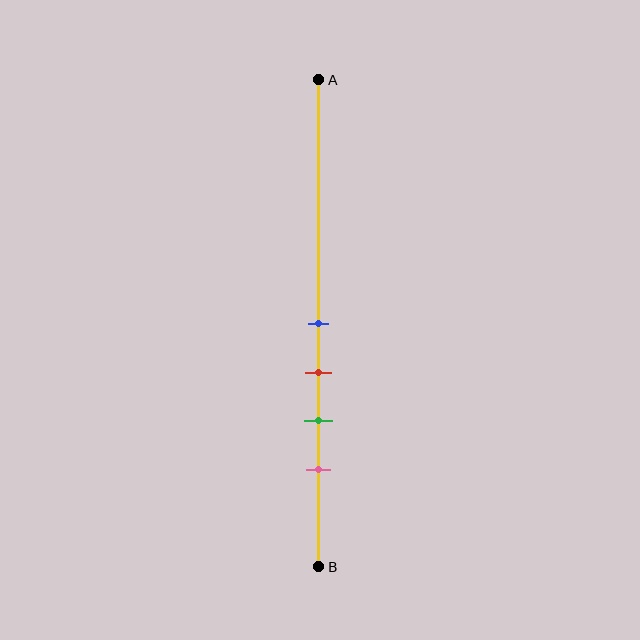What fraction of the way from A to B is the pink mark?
The pink mark is approximately 80% (0.8) of the way from A to B.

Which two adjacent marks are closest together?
The blue and red marks are the closest adjacent pair.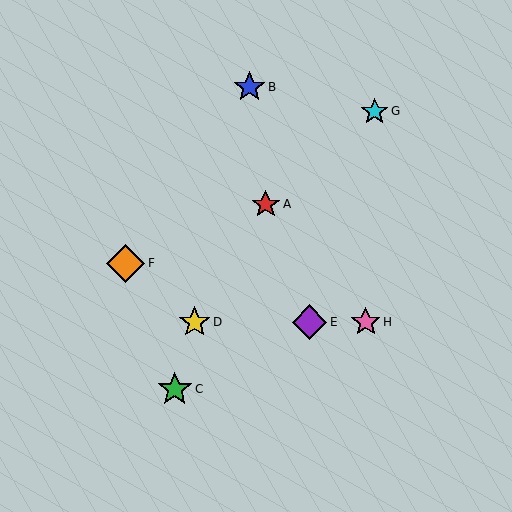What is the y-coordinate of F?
Object F is at y≈263.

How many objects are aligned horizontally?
3 objects (D, E, H) are aligned horizontally.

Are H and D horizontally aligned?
Yes, both are at y≈322.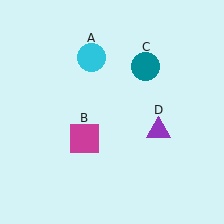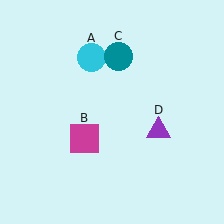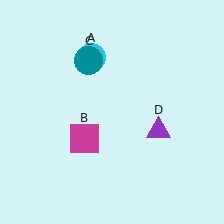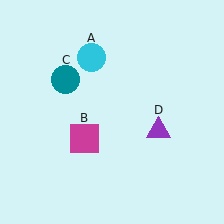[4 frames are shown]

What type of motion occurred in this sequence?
The teal circle (object C) rotated counterclockwise around the center of the scene.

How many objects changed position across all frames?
1 object changed position: teal circle (object C).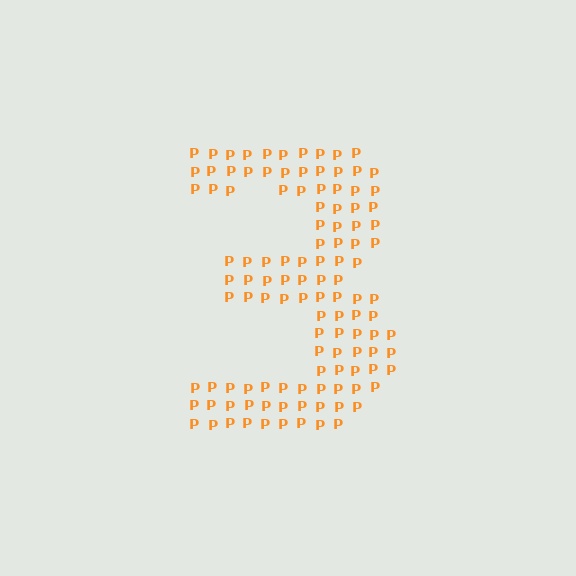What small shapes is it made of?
It is made of small letter P's.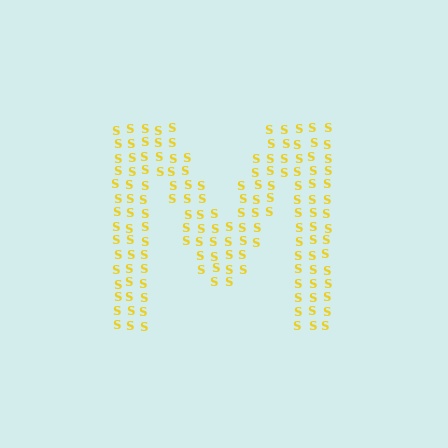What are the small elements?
The small elements are letter S's.